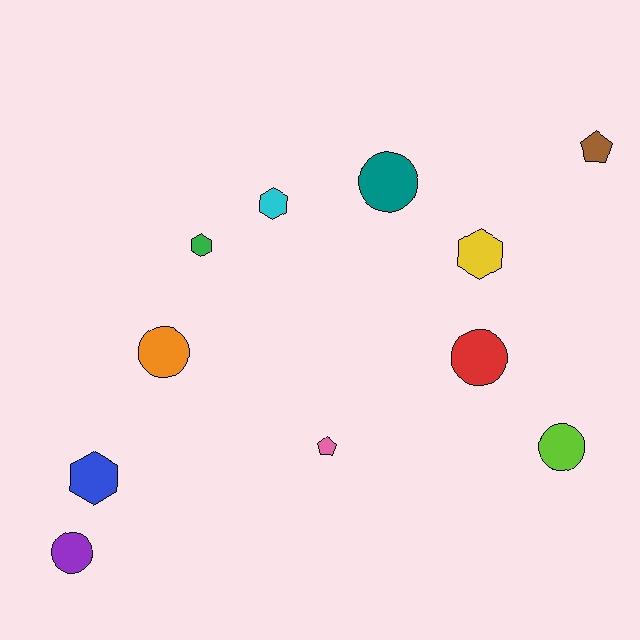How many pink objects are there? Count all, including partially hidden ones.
There is 1 pink object.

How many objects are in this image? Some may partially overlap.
There are 11 objects.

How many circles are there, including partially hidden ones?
There are 5 circles.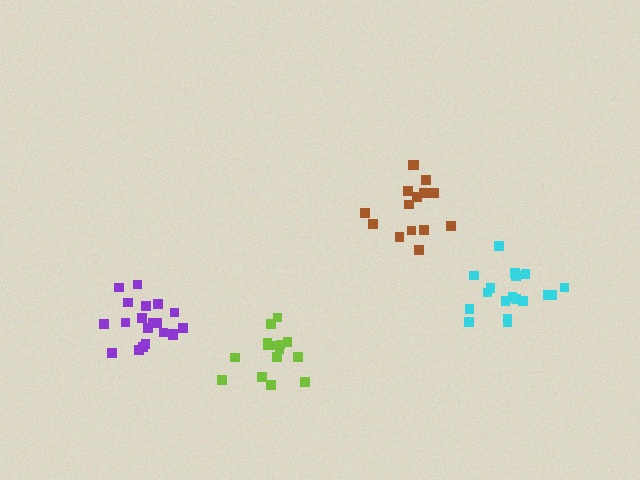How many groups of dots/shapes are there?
There are 4 groups.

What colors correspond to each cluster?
The clusters are colored: brown, lime, cyan, purple.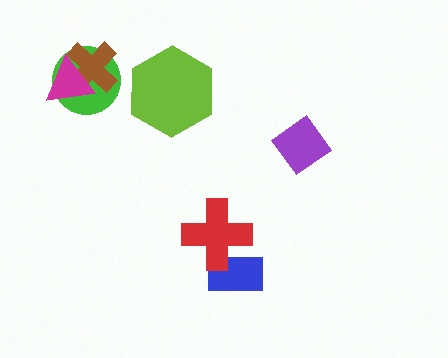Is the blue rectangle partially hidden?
Yes, it is partially covered by another shape.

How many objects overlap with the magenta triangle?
2 objects overlap with the magenta triangle.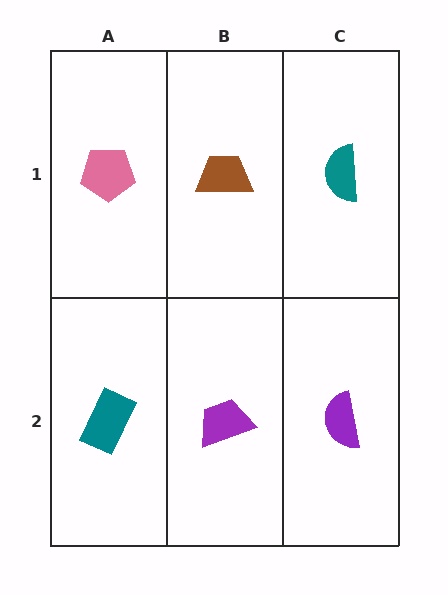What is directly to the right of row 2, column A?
A purple trapezoid.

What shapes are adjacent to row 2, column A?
A pink pentagon (row 1, column A), a purple trapezoid (row 2, column B).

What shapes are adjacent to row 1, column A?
A teal rectangle (row 2, column A), a brown trapezoid (row 1, column B).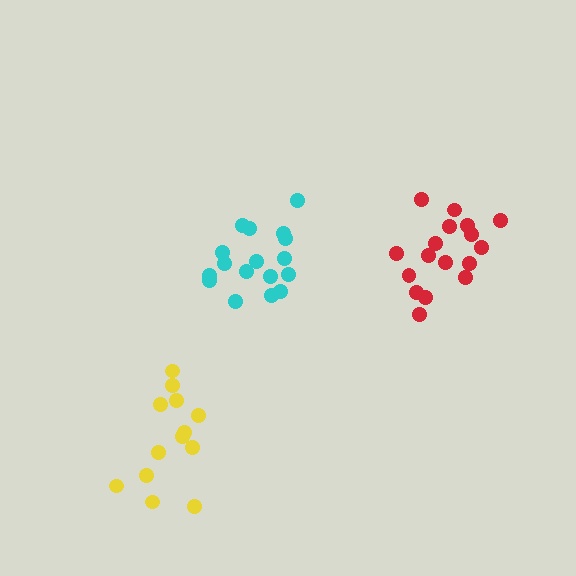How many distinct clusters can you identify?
There are 3 distinct clusters.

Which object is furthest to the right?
The red cluster is rightmost.